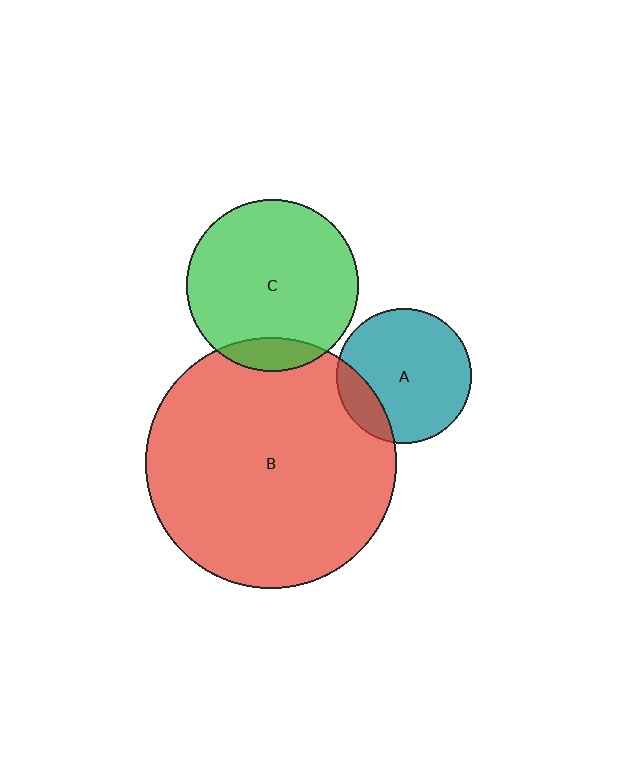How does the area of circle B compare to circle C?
Approximately 2.1 times.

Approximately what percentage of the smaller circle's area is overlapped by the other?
Approximately 15%.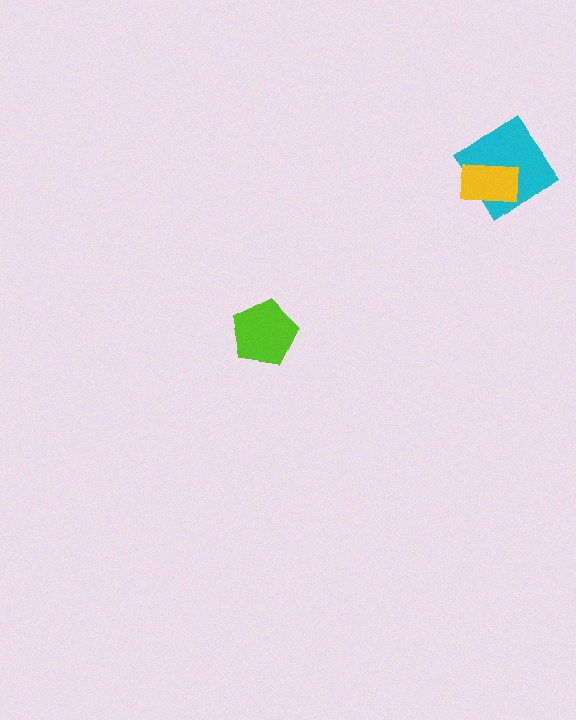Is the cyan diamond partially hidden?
Yes, it is partially covered by another shape.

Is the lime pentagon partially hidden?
No, no other shape covers it.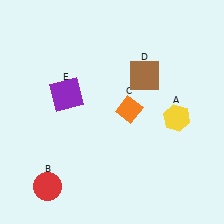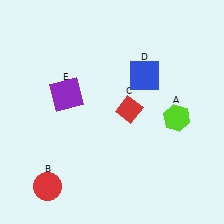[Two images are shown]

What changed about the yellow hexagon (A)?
In Image 1, A is yellow. In Image 2, it changed to lime.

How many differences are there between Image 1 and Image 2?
There are 3 differences between the two images.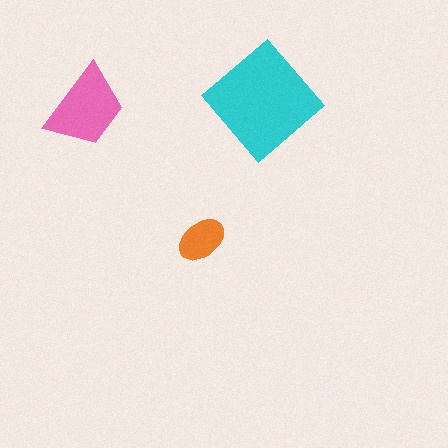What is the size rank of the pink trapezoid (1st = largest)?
2nd.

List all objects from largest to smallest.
The cyan diamond, the pink trapezoid, the orange ellipse.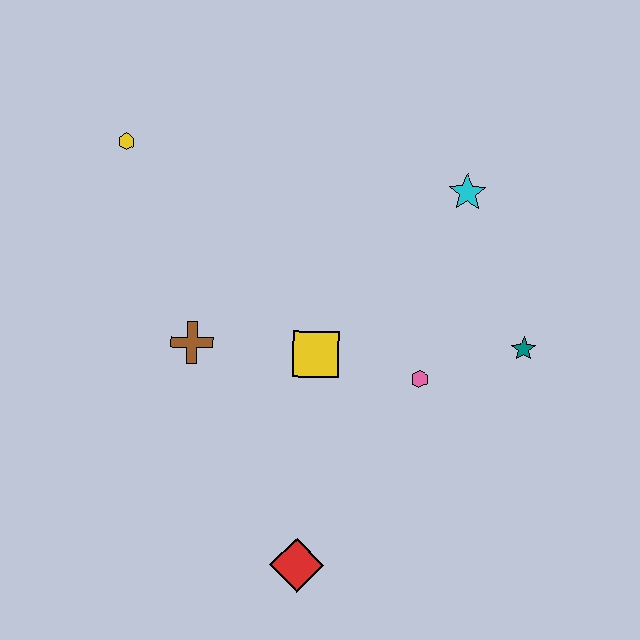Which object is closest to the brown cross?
The yellow square is closest to the brown cross.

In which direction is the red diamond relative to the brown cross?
The red diamond is below the brown cross.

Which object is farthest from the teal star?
The yellow hexagon is farthest from the teal star.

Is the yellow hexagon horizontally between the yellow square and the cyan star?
No